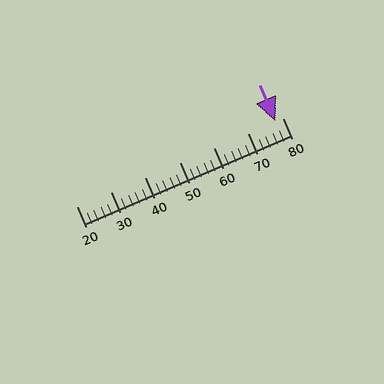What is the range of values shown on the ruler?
The ruler shows values from 20 to 80.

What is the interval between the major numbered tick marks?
The major tick marks are spaced 10 units apart.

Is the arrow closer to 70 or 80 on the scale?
The arrow is closer to 80.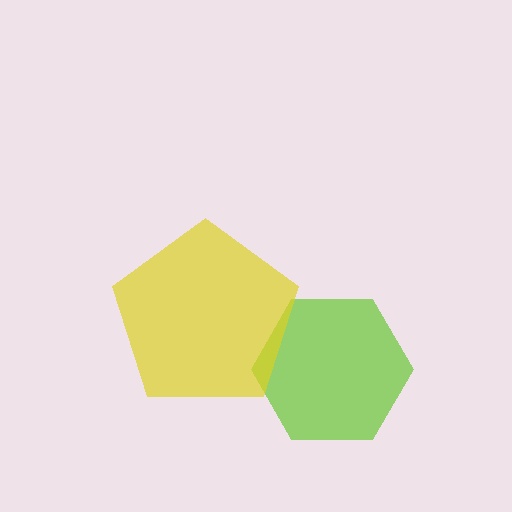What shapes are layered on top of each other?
The layered shapes are: a lime hexagon, a yellow pentagon.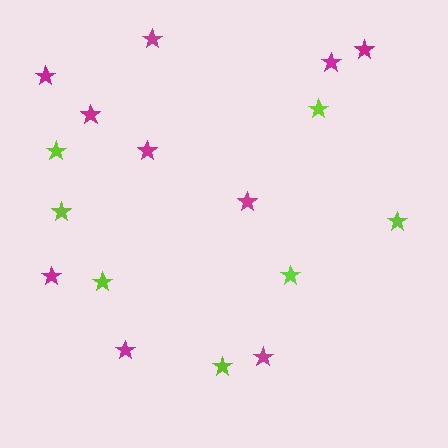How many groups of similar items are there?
There are 2 groups: one group of lime stars (7) and one group of magenta stars (10).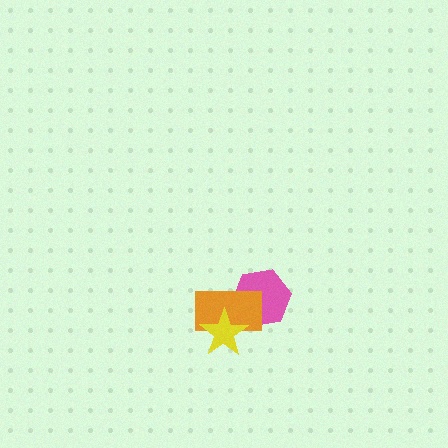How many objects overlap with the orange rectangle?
2 objects overlap with the orange rectangle.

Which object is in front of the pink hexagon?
The orange rectangle is in front of the pink hexagon.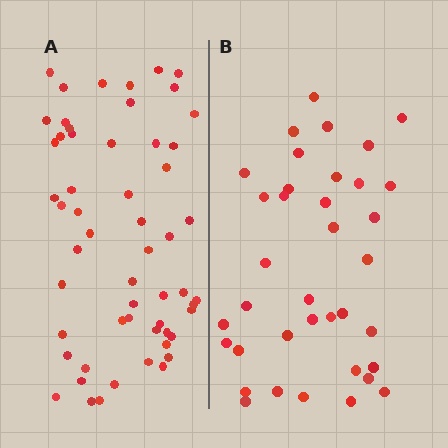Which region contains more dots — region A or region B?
Region A (the left region) has more dots.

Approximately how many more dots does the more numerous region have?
Region A has approximately 20 more dots than region B.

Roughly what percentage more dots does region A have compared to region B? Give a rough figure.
About 50% more.